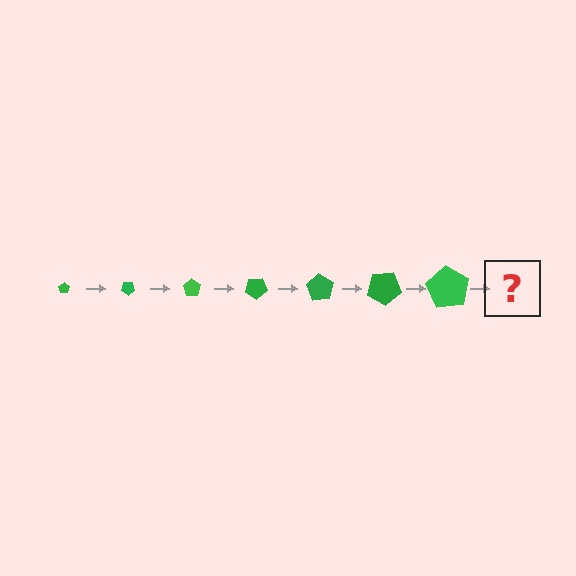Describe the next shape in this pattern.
It should be a pentagon, larger than the previous one and rotated 245 degrees from the start.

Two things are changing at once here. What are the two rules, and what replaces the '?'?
The two rules are that the pentagon grows larger each step and it rotates 35 degrees each step. The '?' should be a pentagon, larger than the previous one and rotated 245 degrees from the start.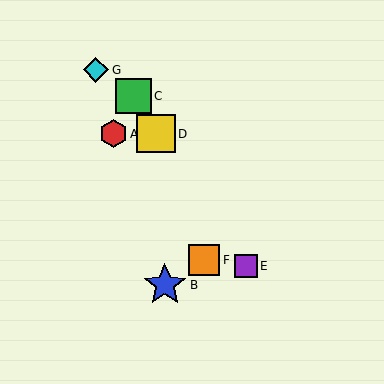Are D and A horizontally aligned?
Yes, both are at y≈134.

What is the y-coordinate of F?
Object F is at y≈260.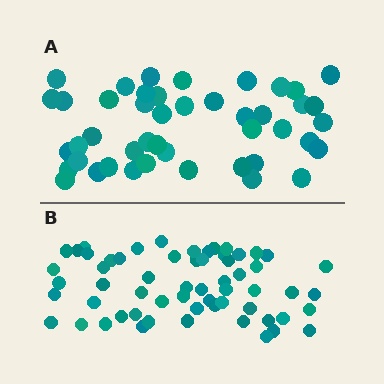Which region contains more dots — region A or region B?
Region B (the bottom region) has more dots.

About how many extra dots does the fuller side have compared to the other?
Region B has approximately 15 more dots than region A.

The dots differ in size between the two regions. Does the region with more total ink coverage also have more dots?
No. Region A has more total ink coverage because its dots are larger, but region B actually contains more individual dots. Total area can be misleading — the number of items is what matters here.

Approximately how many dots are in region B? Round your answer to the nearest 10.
About 60 dots.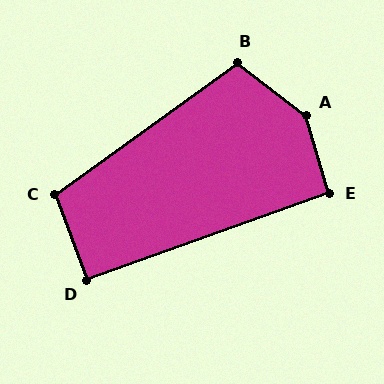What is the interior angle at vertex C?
Approximately 105 degrees (obtuse).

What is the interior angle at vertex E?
Approximately 93 degrees (approximately right).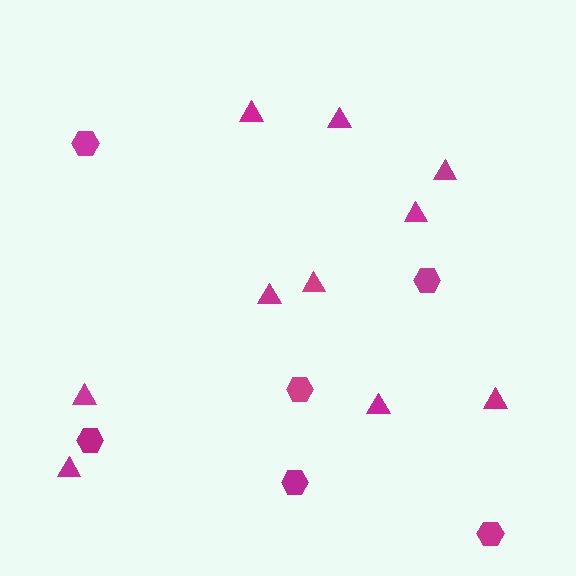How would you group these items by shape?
There are 2 groups: one group of triangles (10) and one group of hexagons (6).